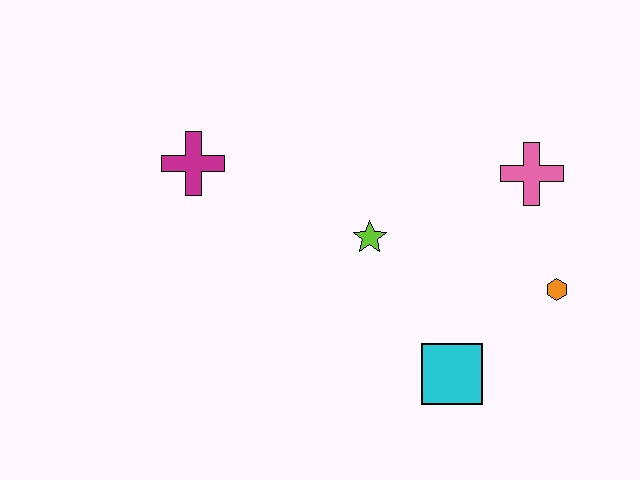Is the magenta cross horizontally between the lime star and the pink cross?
No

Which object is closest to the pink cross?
The orange hexagon is closest to the pink cross.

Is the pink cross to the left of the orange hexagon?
Yes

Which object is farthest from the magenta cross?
The orange hexagon is farthest from the magenta cross.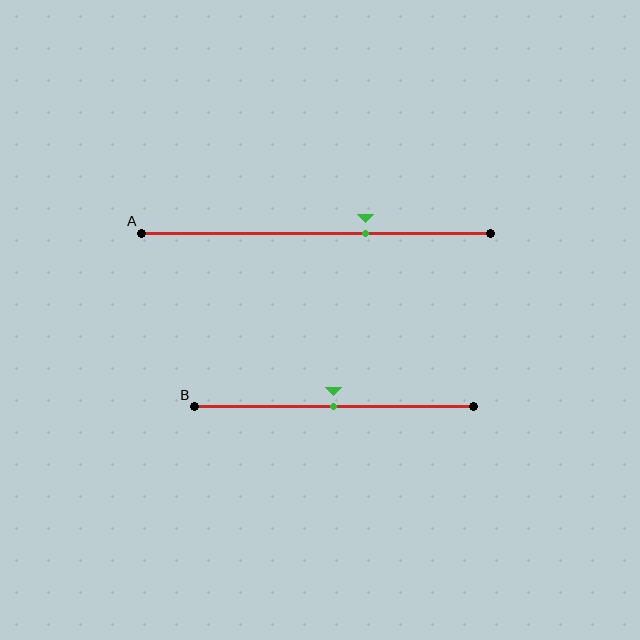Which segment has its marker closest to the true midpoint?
Segment B has its marker closest to the true midpoint.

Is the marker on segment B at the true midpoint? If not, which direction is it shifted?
Yes, the marker on segment B is at the true midpoint.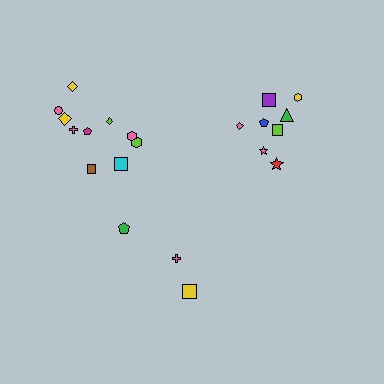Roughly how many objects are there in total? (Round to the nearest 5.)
Roughly 20 objects in total.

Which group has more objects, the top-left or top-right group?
The top-left group.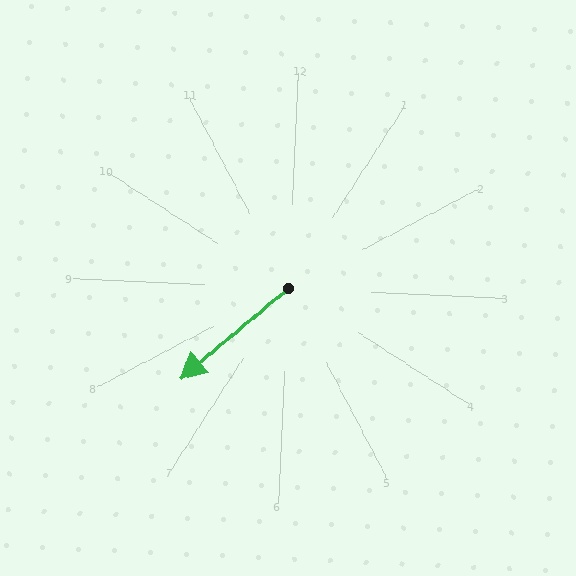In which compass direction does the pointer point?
Southwest.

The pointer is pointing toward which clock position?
Roughly 8 o'clock.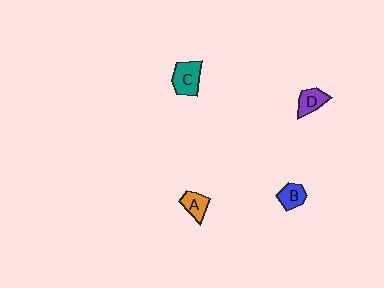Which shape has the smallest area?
Shape B (blue).